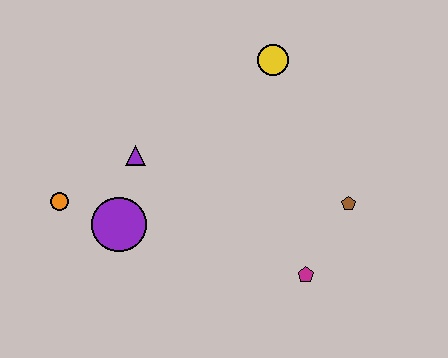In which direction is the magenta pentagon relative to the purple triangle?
The magenta pentagon is to the right of the purple triangle.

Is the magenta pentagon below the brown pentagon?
Yes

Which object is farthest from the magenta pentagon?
The orange circle is farthest from the magenta pentagon.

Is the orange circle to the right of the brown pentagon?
No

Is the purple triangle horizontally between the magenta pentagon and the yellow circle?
No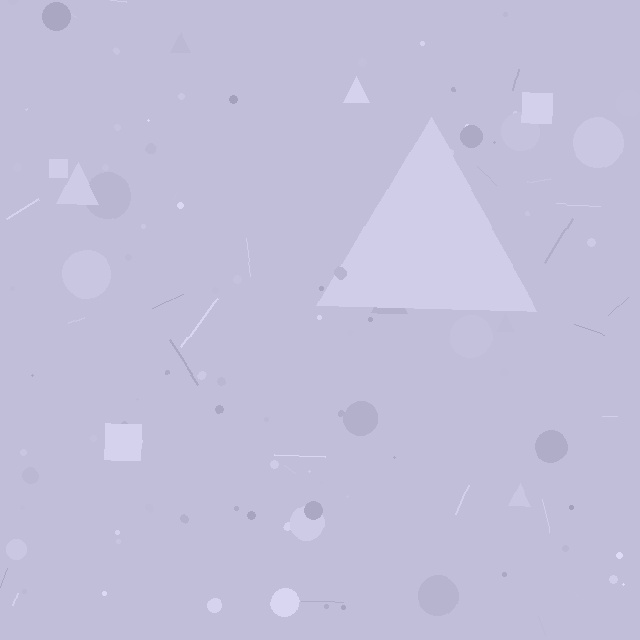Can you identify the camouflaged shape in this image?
The camouflaged shape is a triangle.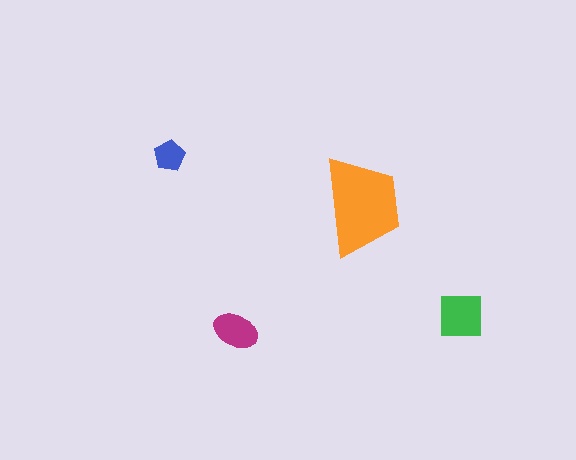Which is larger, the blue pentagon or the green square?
The green square.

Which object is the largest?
The orange trapezoid.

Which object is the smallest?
The blue pentagon.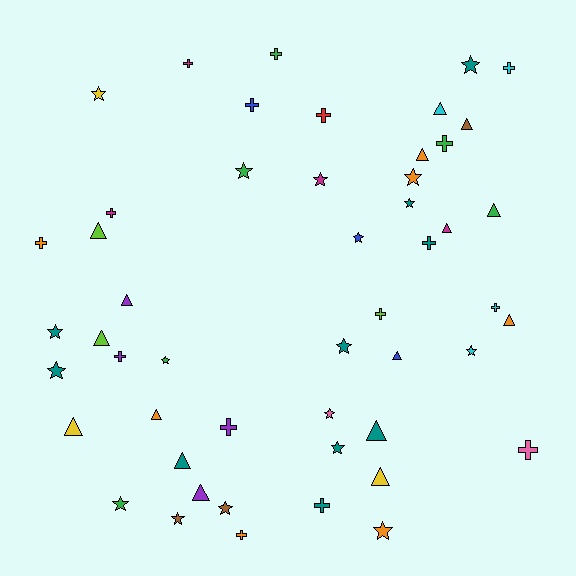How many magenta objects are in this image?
There are 4 magenta objects.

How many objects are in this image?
There are 50 objects.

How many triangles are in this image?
There are 16 triangles.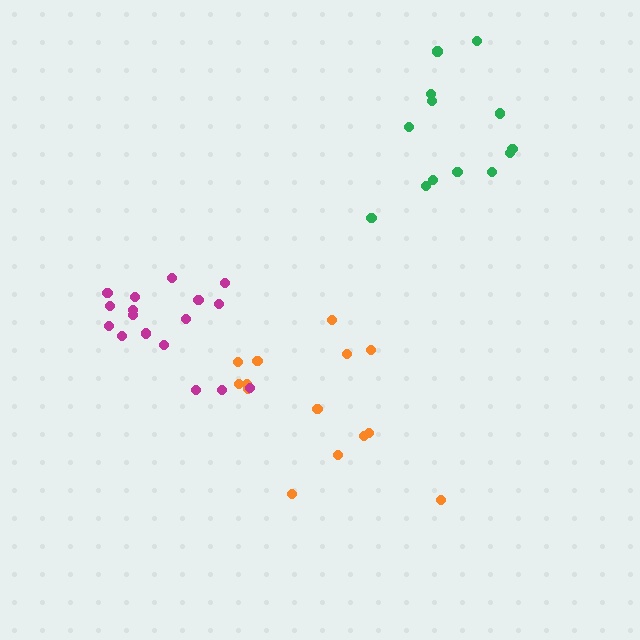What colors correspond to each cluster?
The clusters are colored: orange, magenta, green.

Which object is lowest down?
The orange cluster is bottommost.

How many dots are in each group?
Group 1: 14 dots, Group 2: 17 dots, Group 3: 13 dots (44 total).